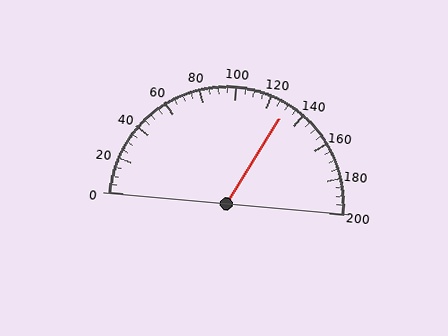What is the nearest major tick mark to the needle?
The nearest major tick mark is 120.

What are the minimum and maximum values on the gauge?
The gauge ranges from 0 to 200.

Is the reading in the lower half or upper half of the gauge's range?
The reading is in the upper half of the range (0 to 200).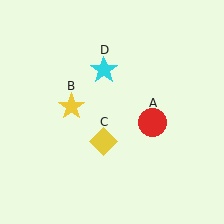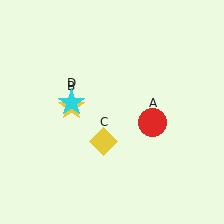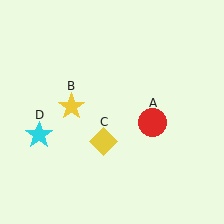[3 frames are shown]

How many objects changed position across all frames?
1 object changed position: cyan star (object D).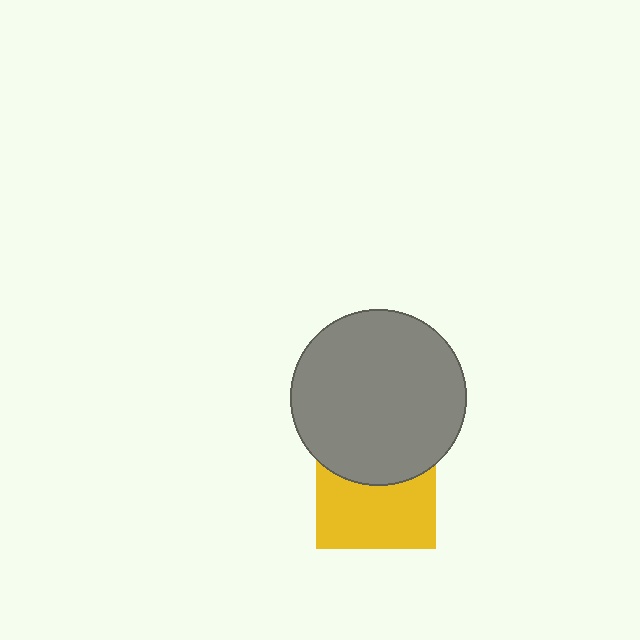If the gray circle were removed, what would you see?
You would see the complete yellow square.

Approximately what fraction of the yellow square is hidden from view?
Roughly 41% of the yellow square is hidden behind the gray circle.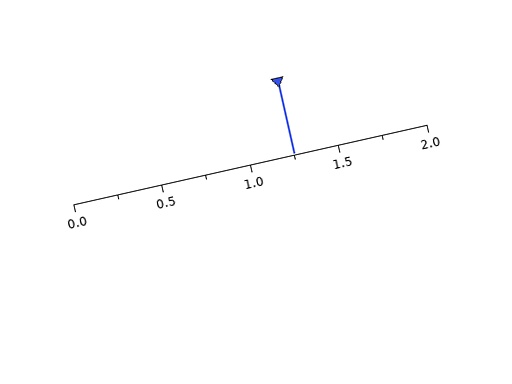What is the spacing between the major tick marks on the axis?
The major ticks are spaced 0.5 apart.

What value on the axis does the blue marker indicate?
The marker indicates approximately 1.25.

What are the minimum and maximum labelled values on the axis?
The axis runs from 0.0 to 2.0.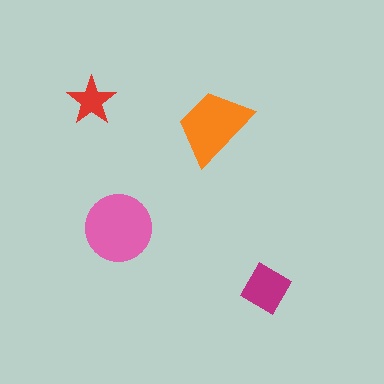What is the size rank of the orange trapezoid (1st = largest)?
2nd.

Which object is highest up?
The red star is topmost.